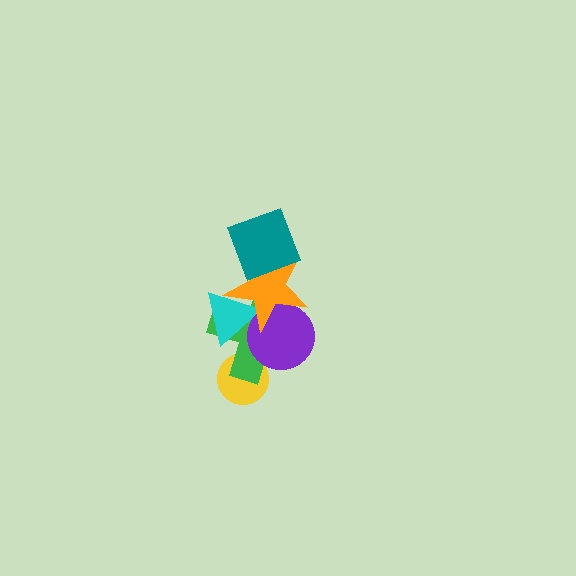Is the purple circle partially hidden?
Yes, it is partially covered by another shape.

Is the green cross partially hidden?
Yes, it is partially covered by another shape.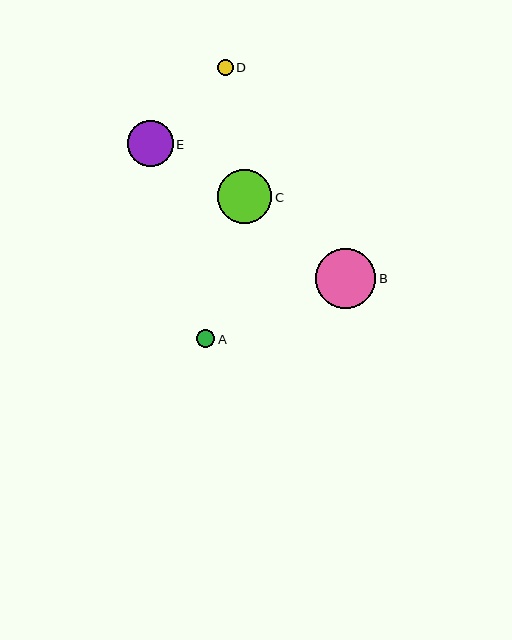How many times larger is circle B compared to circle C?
Circle B is approximately 1.1 times the size of circle C.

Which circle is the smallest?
Circle D is the smallest with a size of approximately 16 pixels.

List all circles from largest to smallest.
From largest to smallest: B, C, E, A, D.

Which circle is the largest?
Circle B is the largest with a size of approximately 60 pixels.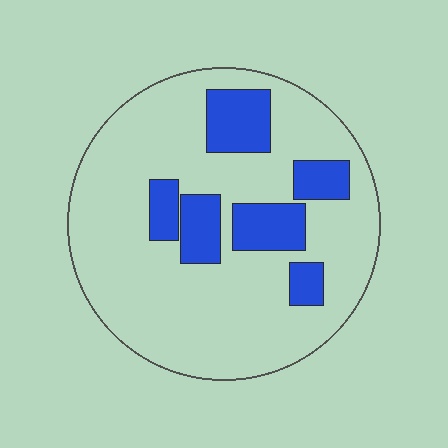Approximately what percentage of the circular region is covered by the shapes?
Approximately 20%.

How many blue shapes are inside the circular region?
6.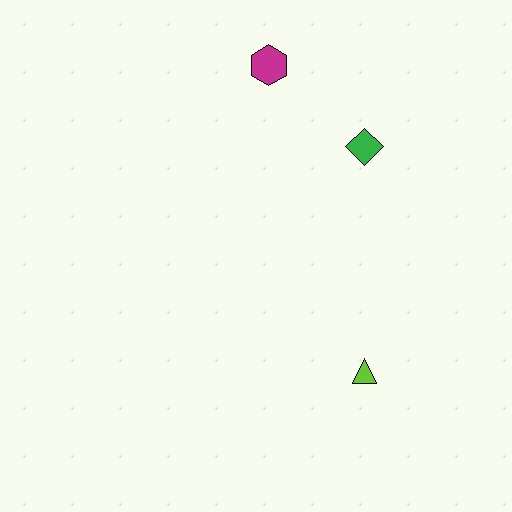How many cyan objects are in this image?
There are no cyan objects.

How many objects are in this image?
There are 3 objects.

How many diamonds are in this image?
There is 1 diamond.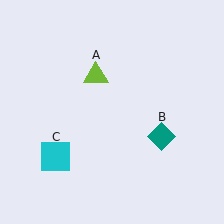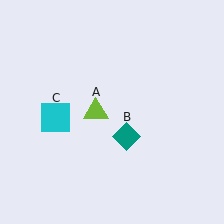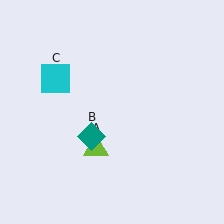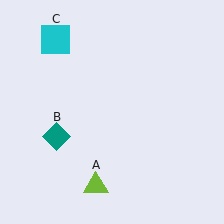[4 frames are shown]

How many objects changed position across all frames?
3 objects changed position: lime triangle (object A), teal diamond (object B), cyan square (object C).